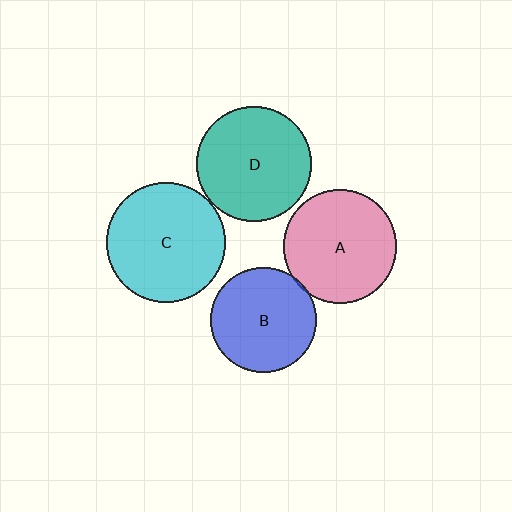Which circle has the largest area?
Circle C (cyan).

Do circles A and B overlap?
Yes.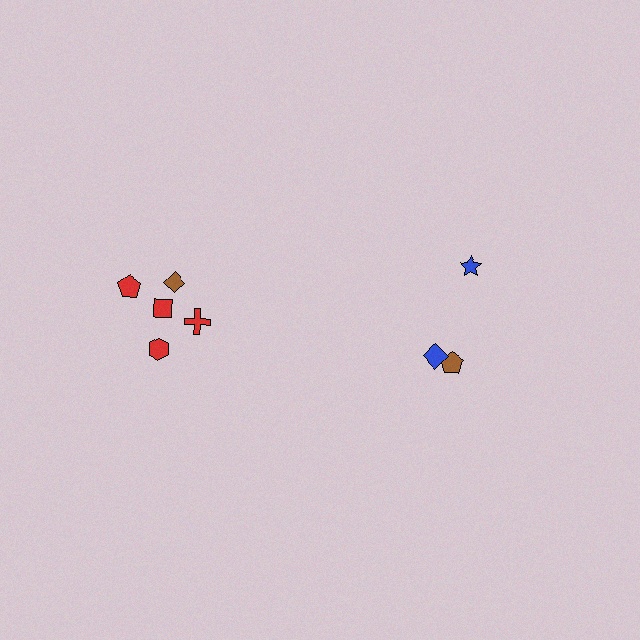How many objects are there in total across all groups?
There are 8 objects.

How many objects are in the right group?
There are 3 objects.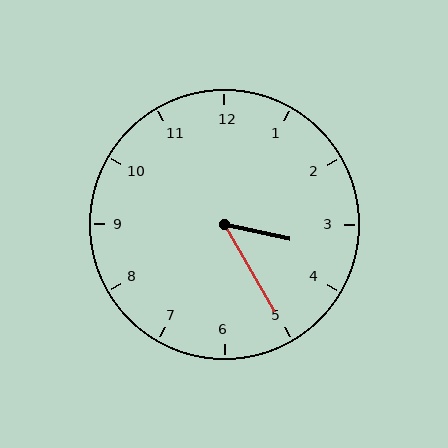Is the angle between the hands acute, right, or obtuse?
It is acute.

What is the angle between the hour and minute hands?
Approximately 48 degrees.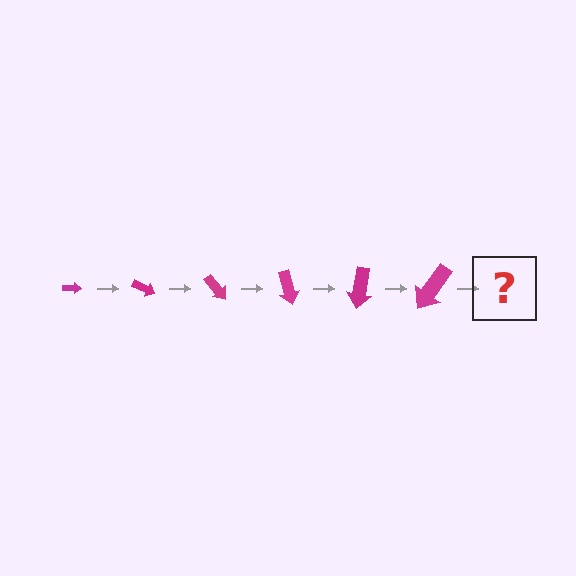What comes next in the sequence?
The next element should be an arrow, larger than the previous one and rotated 150 degrees from the start.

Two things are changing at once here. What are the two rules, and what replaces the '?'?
The two rules are that the arrow grows larger each step and it rotates 25 degrees each step. The '?' should be an arrow, larger than the previous one and rotated 150 degrees from the start.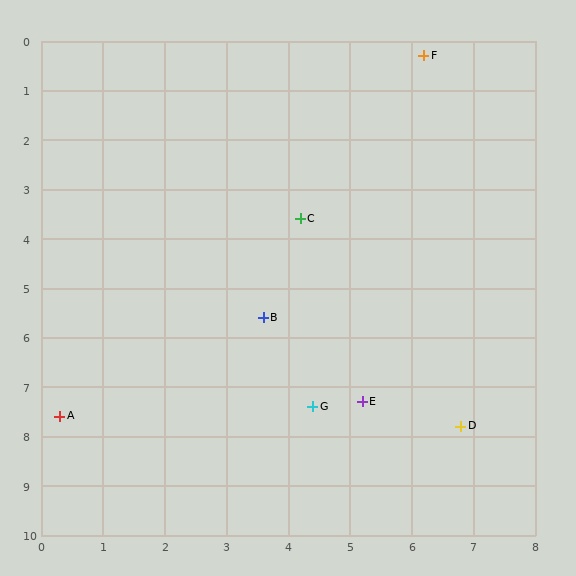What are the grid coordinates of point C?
Point C is at approximately (4.2, 3.6).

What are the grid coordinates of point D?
Point D is at approximately (6.8, 7.8).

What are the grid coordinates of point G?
Point G is at approximately (4.4, 7.4).